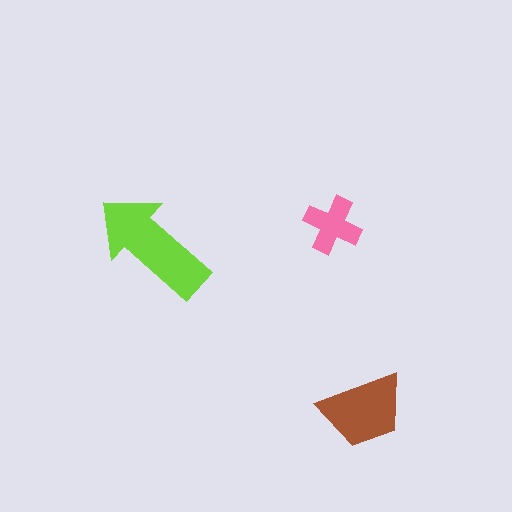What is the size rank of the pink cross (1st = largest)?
3rd.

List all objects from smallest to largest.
The pink cross, the brown trapezoid, the lime arrow.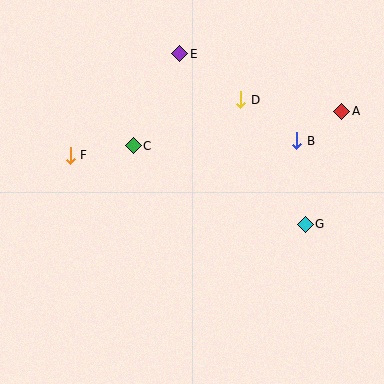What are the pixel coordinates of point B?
Point B is at (297, 141).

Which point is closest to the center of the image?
Point C at (133, 146) is closest to the center.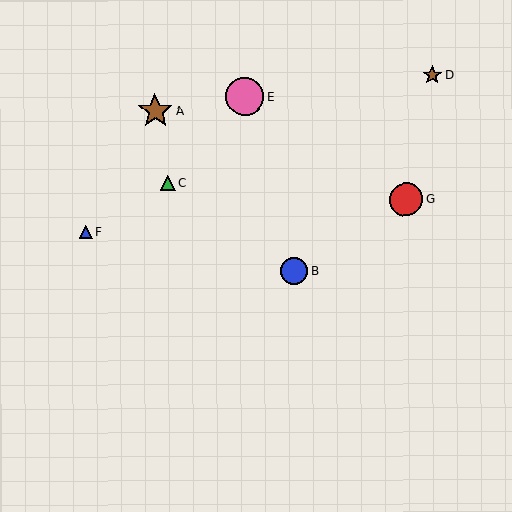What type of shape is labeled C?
Shape C is a green triangle.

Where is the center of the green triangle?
The center of the green triangle is at (168, 184).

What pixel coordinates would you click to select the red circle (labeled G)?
Click at (406, 199) to select the red circle G.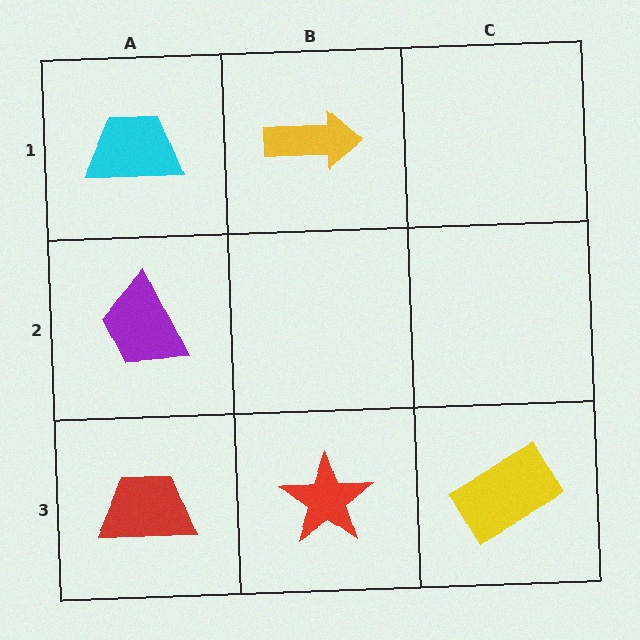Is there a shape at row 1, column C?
No, that cell is empty.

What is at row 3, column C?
A yellow rectangle.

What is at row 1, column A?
A cyan trapezoid.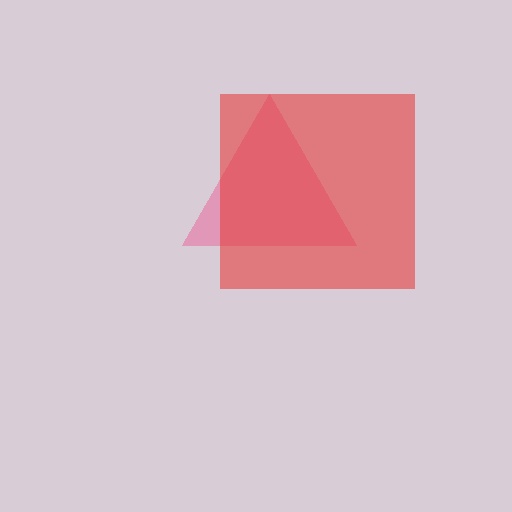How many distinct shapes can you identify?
There are 2 distinct shapes: a pink triangle, a red square.